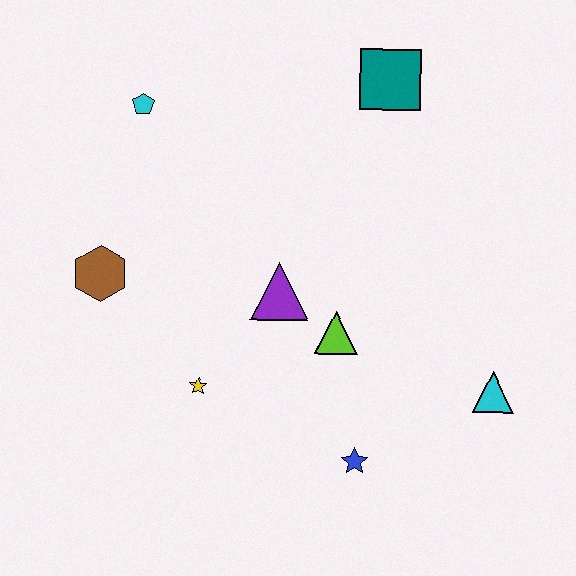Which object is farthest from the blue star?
The cyan pentagon is farthest from the blue star.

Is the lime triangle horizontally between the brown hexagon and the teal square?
Yes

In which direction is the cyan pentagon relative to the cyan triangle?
The cyan pentagon is to the left of the cyan triangle.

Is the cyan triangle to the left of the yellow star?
No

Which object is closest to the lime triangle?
The purple triangle is closest to the lime triangle.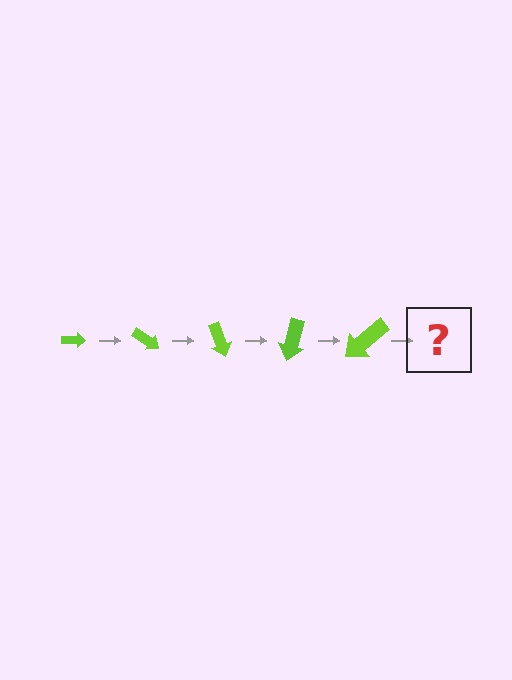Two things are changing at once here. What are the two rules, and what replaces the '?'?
The two rules are that the arrow grows larger each step and it rotates 35 degrees each step. The '?' should be an arrow, larger than the previous one and rotated 175 degrees from the start.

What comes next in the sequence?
The next element should be an arrow, larger than the previous one and rotated 175 degrees from the start.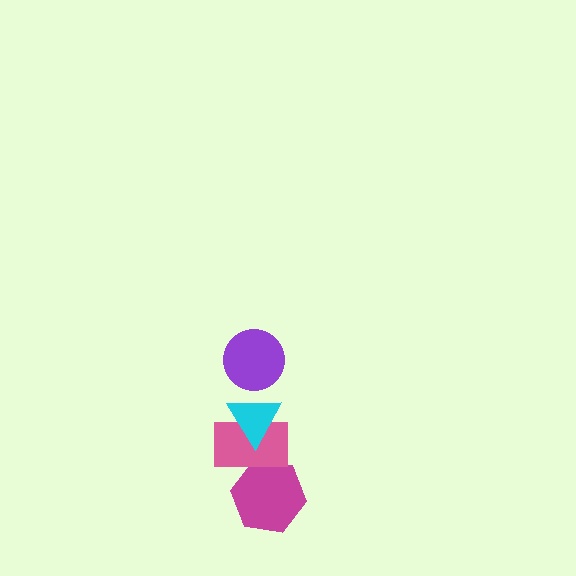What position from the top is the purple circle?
The purple circle is 1st from the top.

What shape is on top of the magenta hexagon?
The pink rectangle is on top of the magenta hexagon.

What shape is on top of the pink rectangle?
The cyan triangle is on top of the pink rectangle.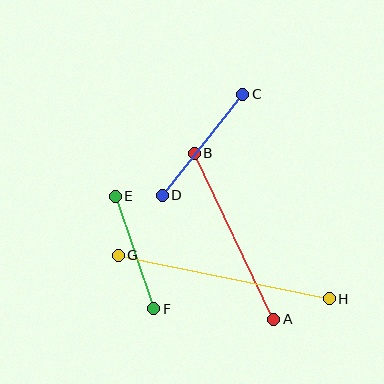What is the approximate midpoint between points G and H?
The midpoint is at approximately (224, 277) pixels.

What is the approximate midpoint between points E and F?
The midpoint is at approximately (134, 253) pixels.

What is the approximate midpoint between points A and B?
The midpoint is at approximately (234, 236) pixels.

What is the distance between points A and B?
The distance is approximately 184 pixels.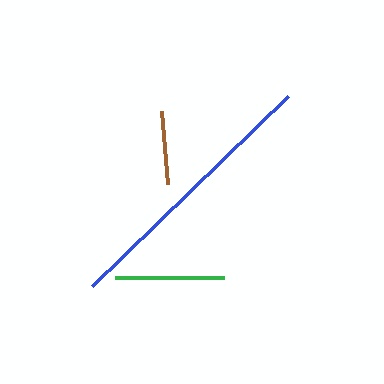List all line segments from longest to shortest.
From longest to shortest: blue, green, brown.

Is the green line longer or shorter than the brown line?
The green line is longer than the brown line.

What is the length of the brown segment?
The brown segment is approximately 73 pixels long.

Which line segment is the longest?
The blue line is the longest at approximately 274 pixels.